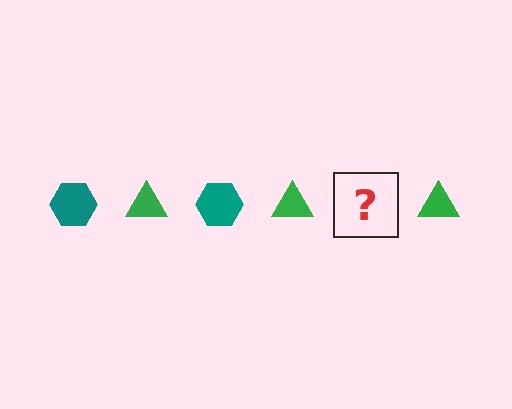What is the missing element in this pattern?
The missing element is a teal hexagon.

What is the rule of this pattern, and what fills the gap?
The rule is that the pattern alternates between teal hexagon and green triangle. The gap should be filled with a teal hexagon.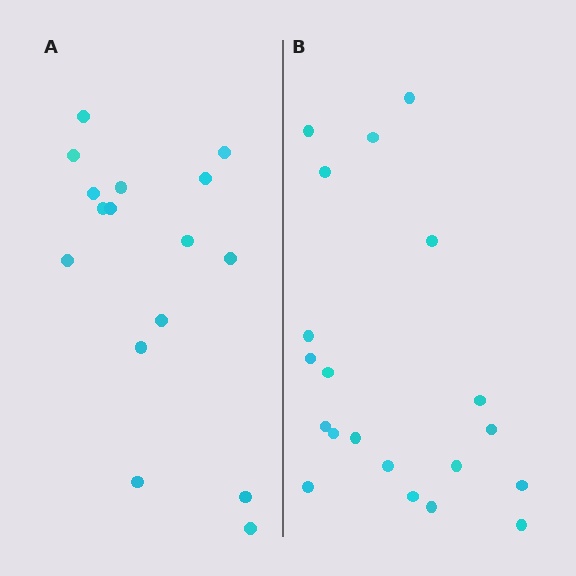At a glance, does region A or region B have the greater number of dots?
Region B (the right region) has more dots.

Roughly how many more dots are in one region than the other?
Region B has about 4 more dots than region A.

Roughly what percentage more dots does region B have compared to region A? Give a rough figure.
About 25% more.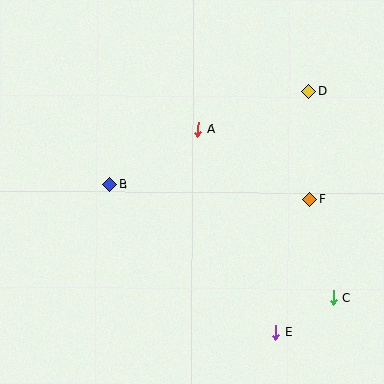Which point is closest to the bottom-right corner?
Point C is closest to the bottom-right corner.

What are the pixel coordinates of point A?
Point A is at (198, 129).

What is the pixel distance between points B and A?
The distance between B and A is 104 pixels.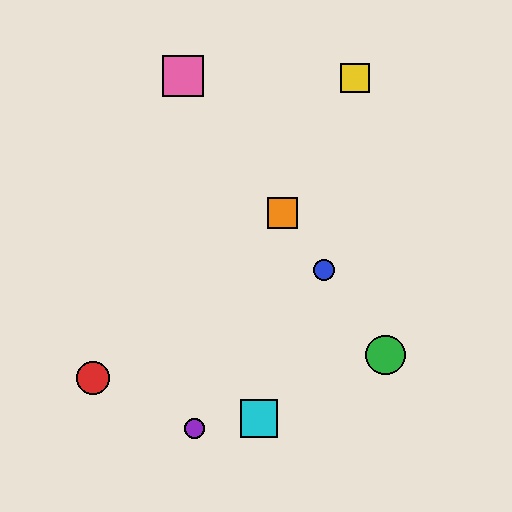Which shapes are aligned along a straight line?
The blue circle, the green circle, the orange square, the pink square are aligned along a straight line.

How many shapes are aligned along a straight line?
4 shapes (the blue circle, the green circle, the orange square, the pink square) are aligned along a straight line.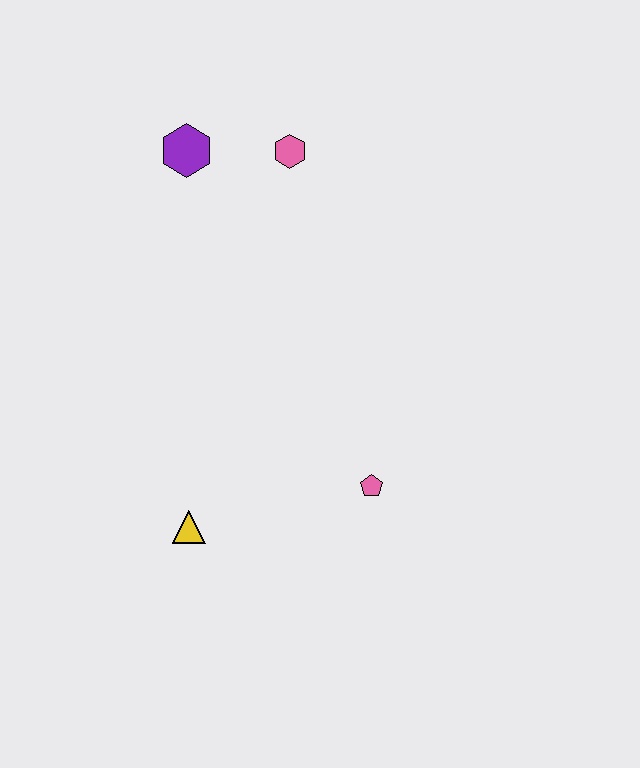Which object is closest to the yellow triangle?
The pink pentagon is closest to the yellow triangle.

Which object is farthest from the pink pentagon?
The purple hexagon is farthest from the pink pentagon.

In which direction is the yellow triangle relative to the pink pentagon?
The yellow triangle is to the left of the pink pentagon.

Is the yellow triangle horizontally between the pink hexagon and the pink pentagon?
No